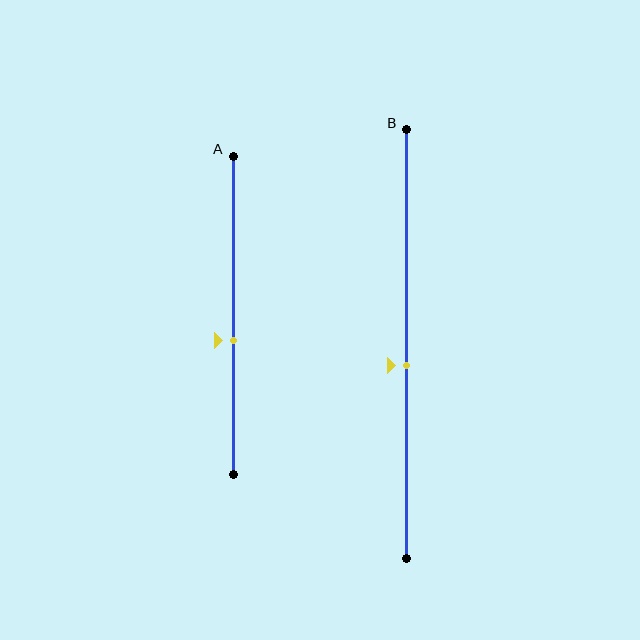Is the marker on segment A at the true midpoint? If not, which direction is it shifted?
No, the marker on segment A is shifted downward by about 8% of the segment length.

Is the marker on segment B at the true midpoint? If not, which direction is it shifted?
No, the marker on segment B is shifted downward by about 5% of the segment length.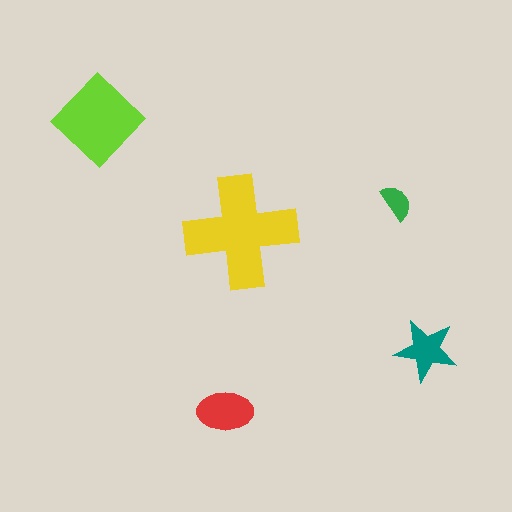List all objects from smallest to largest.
The green semicircle, the teal star, the red ellipse, the lime diamond, the yellow cross.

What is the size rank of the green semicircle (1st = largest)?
5th.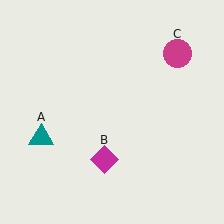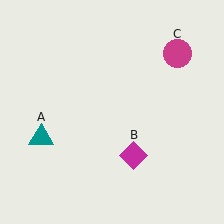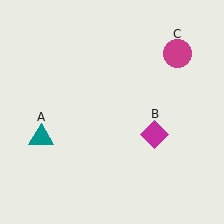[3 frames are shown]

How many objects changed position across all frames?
1 object changed position: magenta diamond (object B).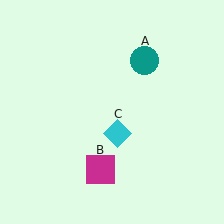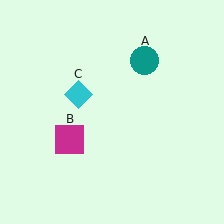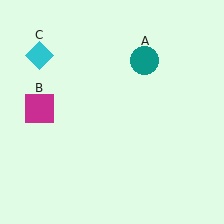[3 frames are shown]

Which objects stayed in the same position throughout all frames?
Teal circle (object A) remained stationary.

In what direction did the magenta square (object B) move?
The magenta square (object B) moved up and to the left.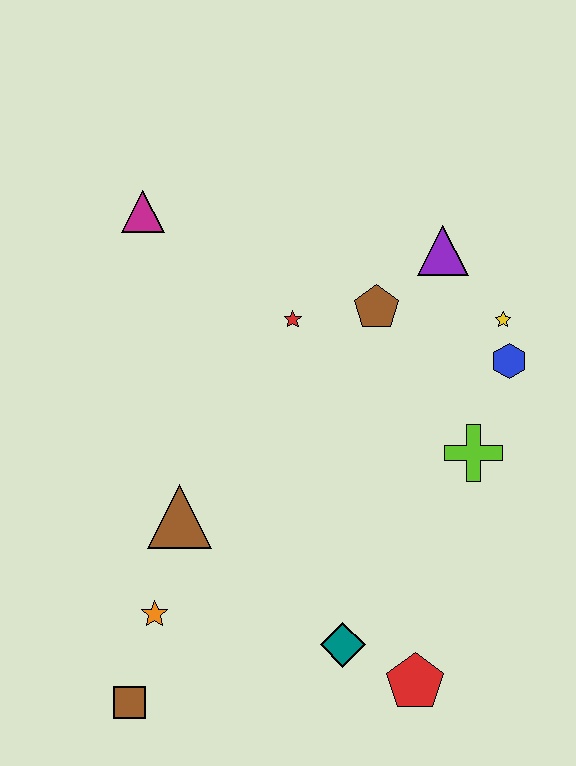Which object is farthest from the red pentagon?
The magenta triangle is farthest from the red pentagon.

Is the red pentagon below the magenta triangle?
Yes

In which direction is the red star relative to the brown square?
The red star is above the brown square.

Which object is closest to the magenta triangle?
The red star is closest to the magenta triangle.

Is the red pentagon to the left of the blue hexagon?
Yes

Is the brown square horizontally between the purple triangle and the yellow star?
No